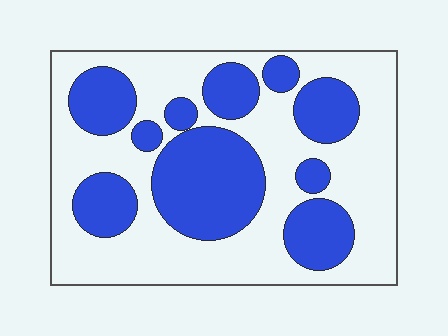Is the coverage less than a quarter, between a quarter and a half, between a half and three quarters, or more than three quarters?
Between a quarter and a half.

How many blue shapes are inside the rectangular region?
10.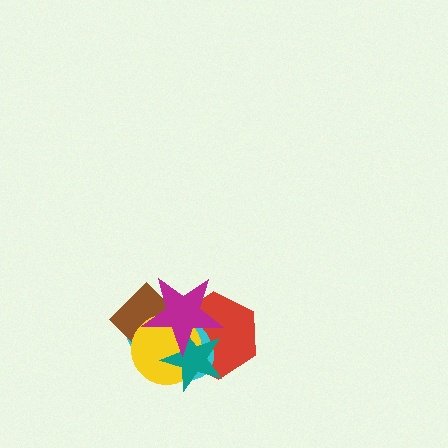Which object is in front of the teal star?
The magenta star is in front of the teal star.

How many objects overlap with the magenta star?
5 objects overlap with the magenta star.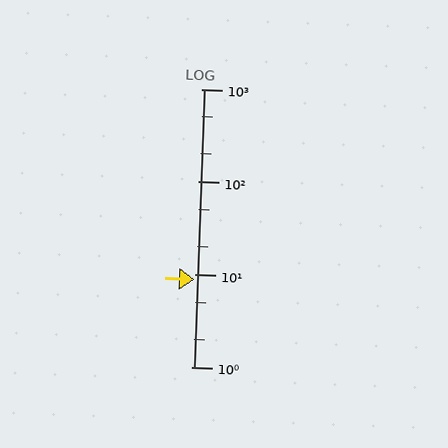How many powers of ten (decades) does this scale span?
The scale spans 3 decades, from 1 to 1000.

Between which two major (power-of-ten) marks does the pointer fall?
The pointer is between 1 and 10.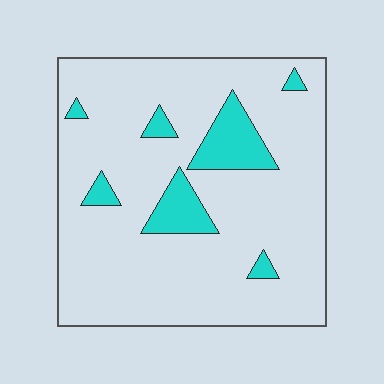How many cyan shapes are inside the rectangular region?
7.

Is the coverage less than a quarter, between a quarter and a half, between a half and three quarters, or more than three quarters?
Less than a quarter.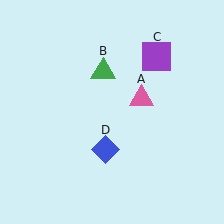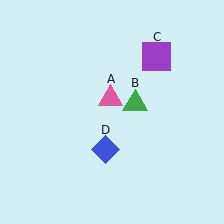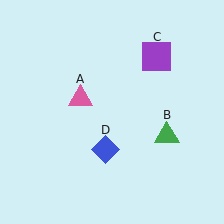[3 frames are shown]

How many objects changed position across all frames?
2 objects changed position: pink triangle (object A), green triangle (object B).